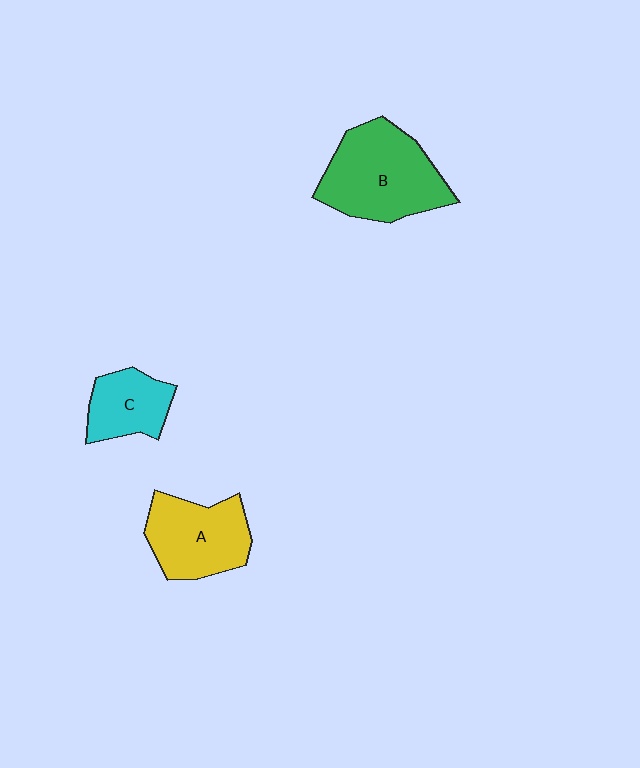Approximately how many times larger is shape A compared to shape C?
Approximately 1.4 times.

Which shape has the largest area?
Shape B (green).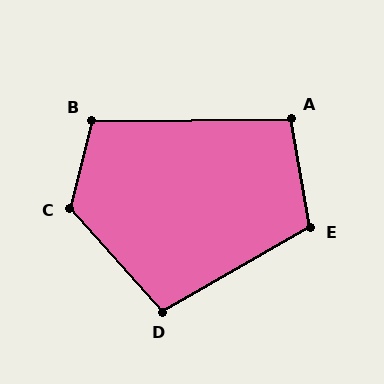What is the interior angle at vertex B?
Approximately 104 degrees (obtuse).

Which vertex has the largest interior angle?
C, at approximately 124 degrees.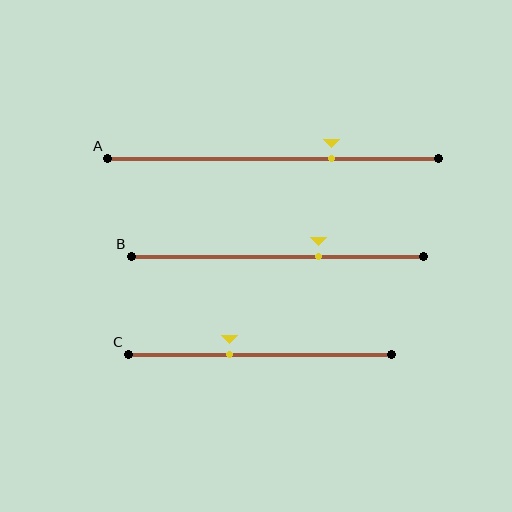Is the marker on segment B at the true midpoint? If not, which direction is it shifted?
No, the marker on segment B is shifted to the right by about 14% of the segment length.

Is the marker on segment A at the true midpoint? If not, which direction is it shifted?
No, the marker on segment A is shifted to the right by about 18% of the segment length.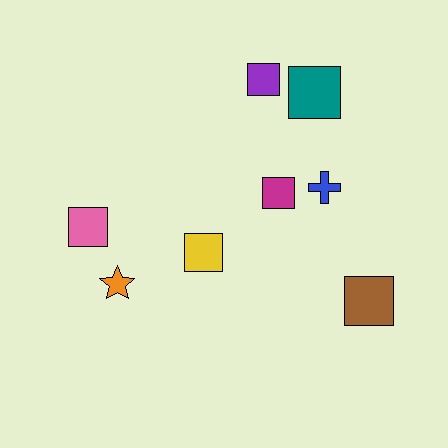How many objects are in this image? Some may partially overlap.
There are 8 objects.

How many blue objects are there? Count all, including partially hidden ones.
There is 1 blue object.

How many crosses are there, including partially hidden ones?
There is 1 cross.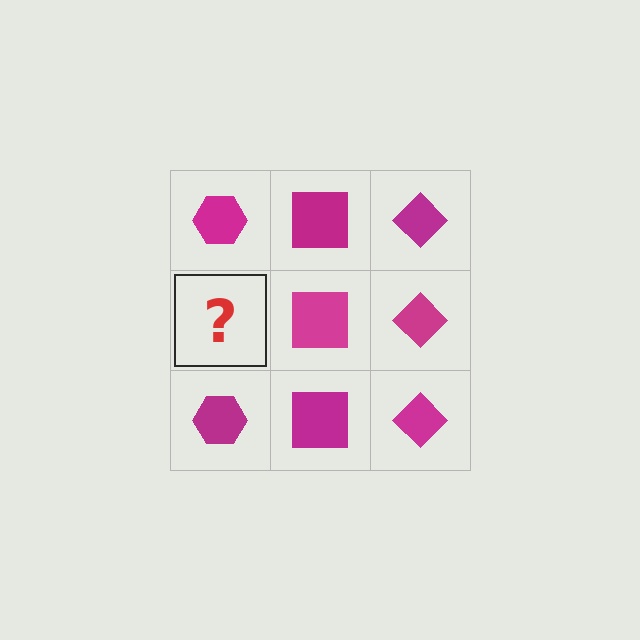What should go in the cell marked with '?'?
The missing cell should contain a magenta hexagon.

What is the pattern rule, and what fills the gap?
The rule is that each column has a consistent shape. The gap should be filled with a magenta hexagon.